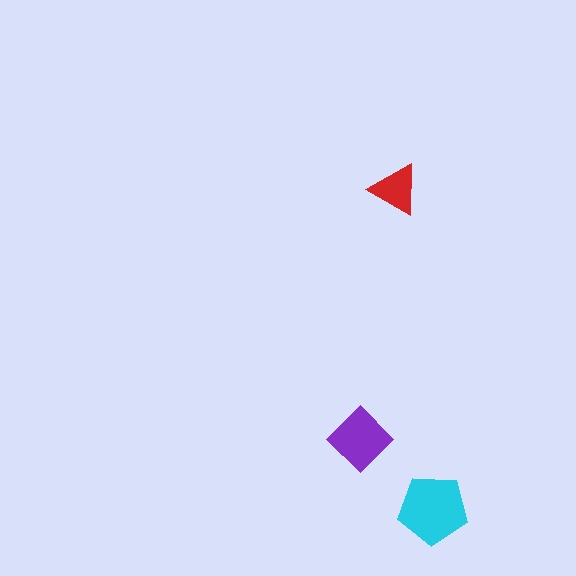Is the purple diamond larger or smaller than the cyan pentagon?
Smaller.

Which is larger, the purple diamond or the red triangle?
The purple diamond.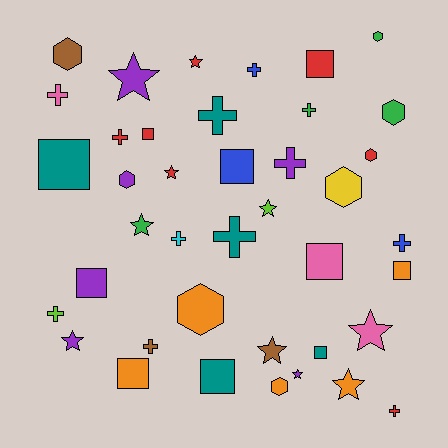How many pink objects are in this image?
There are 3 pink objects.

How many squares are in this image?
There are 10 squares.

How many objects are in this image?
There are 40 objects.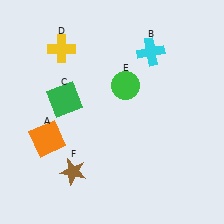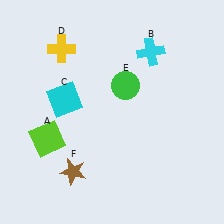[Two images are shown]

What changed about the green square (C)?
In Image 1, C is green. In Image 2, it changed to cyan.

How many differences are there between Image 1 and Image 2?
There are 2 differences between the two images.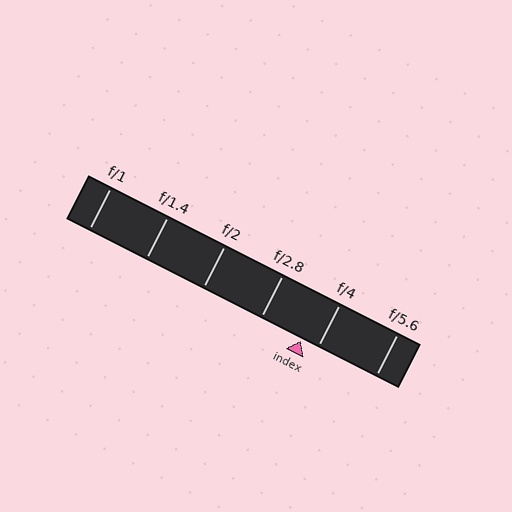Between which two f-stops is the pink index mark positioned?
The index mark is between f/2.8 and f/4.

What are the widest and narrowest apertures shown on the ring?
The widest aperture shown is f/1 and the narrowest is f/5.6.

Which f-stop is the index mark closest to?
The index mark is closest to f/4.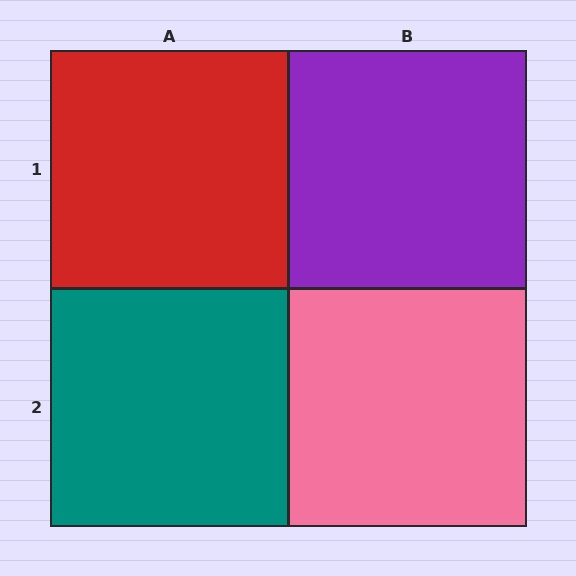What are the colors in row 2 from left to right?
Teal, pink.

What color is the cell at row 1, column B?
Purple.